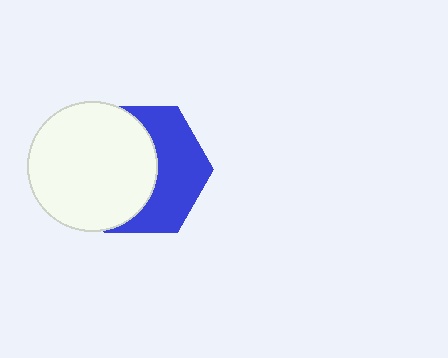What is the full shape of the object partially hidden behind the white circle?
The partially hidden object is a blue hexagon.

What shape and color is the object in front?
The object in front is a white circle.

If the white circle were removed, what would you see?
You would see the complete blue hexagon.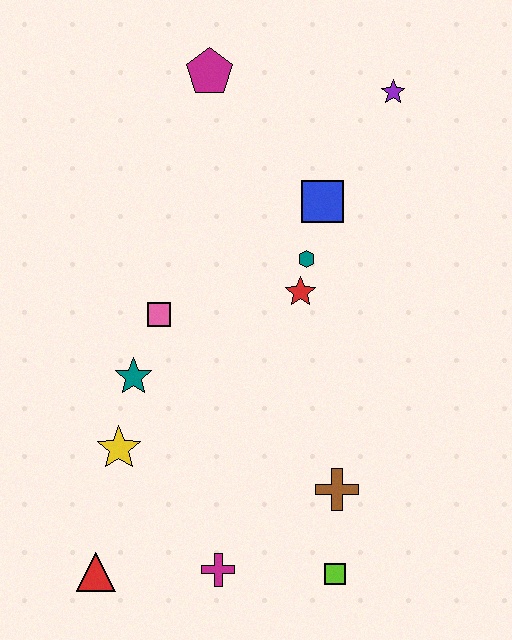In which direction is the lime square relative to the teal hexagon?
The lime square is below the teal hexagon.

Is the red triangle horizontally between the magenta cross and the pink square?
No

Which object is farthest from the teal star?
The purple star is farthest from the teal star.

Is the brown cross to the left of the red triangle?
No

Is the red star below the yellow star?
No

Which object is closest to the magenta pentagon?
The blue square is closest to the magenta pentagon.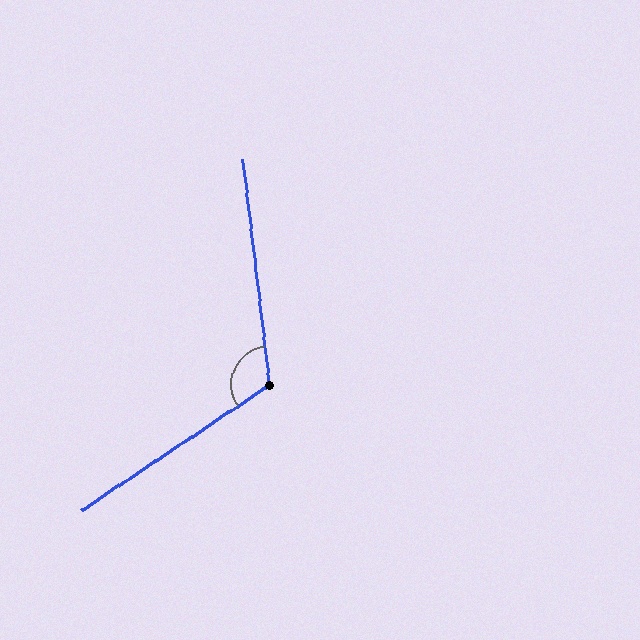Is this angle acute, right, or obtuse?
It is obtuse.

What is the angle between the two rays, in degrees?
Approximately 117 degrees.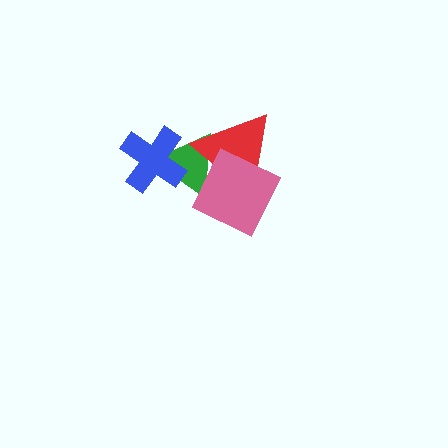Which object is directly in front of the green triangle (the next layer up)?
The blue cross is directly in front of the green triangle.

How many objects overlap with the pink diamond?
2 objects overlap with the pink diamond.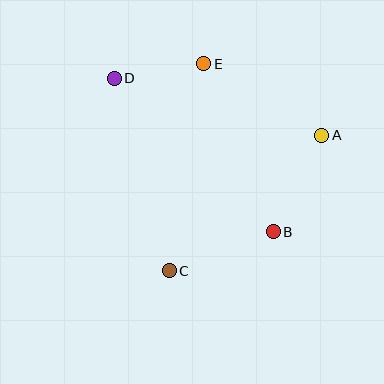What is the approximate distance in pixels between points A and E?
The distance between A and E is approximately 138 pixels.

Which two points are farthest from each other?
Points B and D are farthest from each other.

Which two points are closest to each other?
Points D and E are closest to each other.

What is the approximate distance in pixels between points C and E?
The distance between C and E is approximately 210 pixels.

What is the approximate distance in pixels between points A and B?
The distance between A and B is approximately 108 pixels.